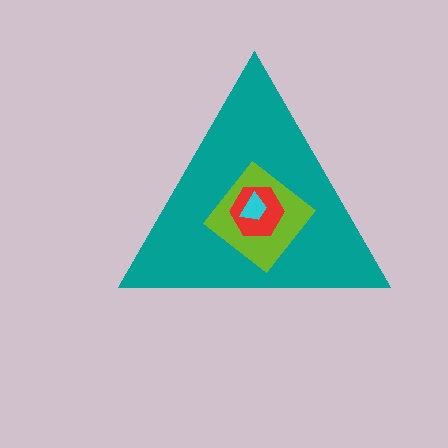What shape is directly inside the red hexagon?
The cyan trapezoid.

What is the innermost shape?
The cyan trapezoid.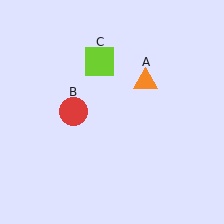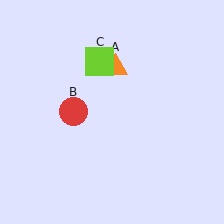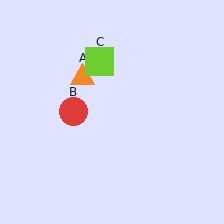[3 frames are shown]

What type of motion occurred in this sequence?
The orange triangle (object A) rotated counterclockwise around the center of the scene.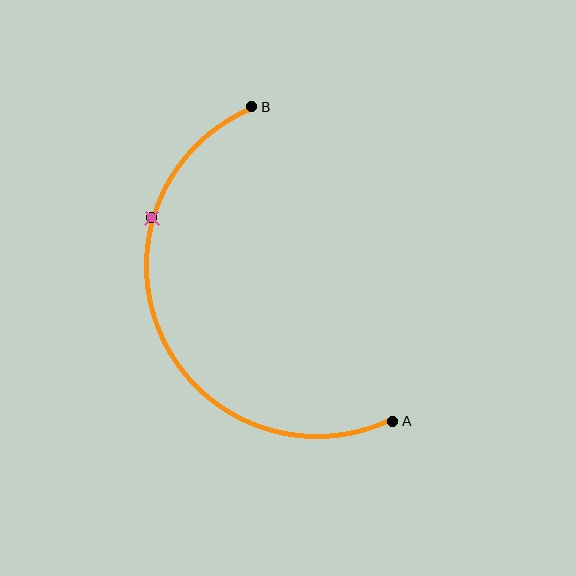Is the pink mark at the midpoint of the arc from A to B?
No. The pink mark lies on the arc but is closer to endpoint B. The arc midpoint would be at the point on the curve equidistant along the arc from both A and B.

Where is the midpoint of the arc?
The arc midpoint is the point on the curve farthest from the straight line joining A and B. It sits to the left of that line.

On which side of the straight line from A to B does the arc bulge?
The arc bulges to the left of the straight line connecting A and B.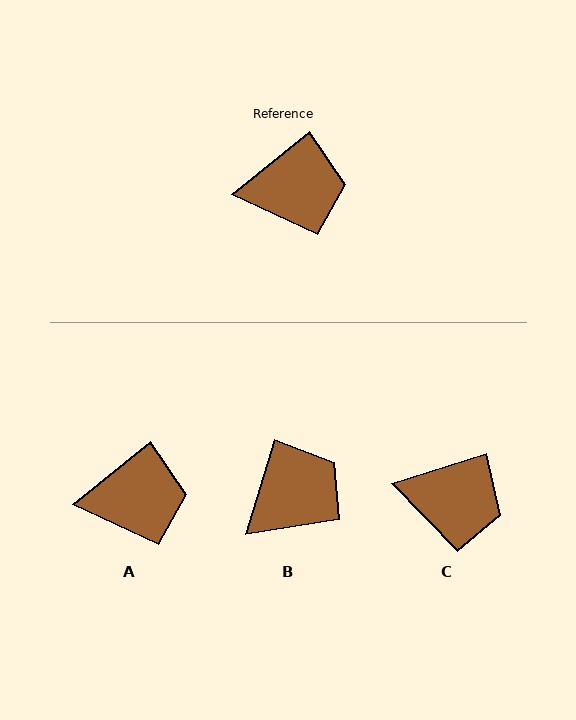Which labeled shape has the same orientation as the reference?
A.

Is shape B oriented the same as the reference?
No, it is off by about 34 degrees.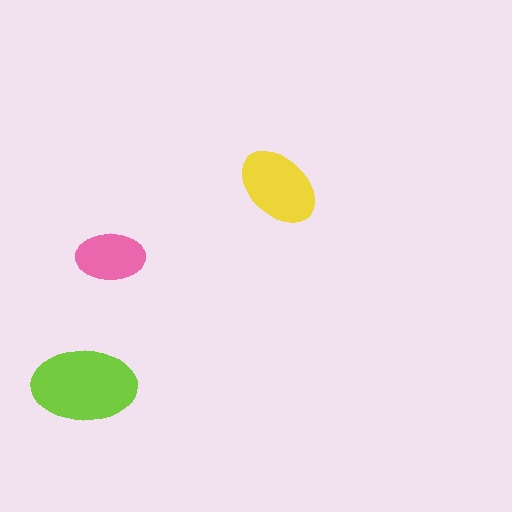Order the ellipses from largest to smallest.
the lime one, the yellow one, the pink one.